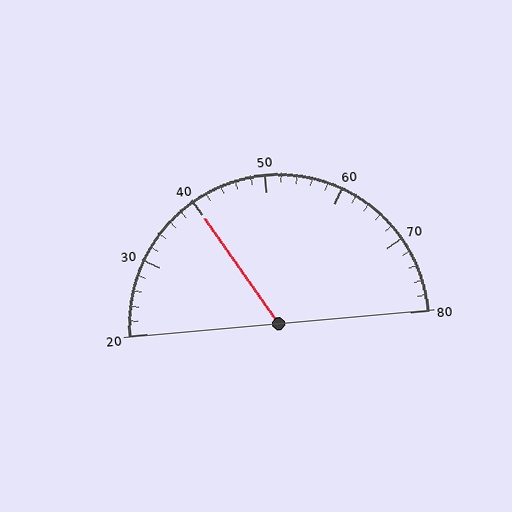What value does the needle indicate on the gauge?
The needle indicates approximately 40.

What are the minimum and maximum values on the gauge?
The gauge ranges from 20 to 80.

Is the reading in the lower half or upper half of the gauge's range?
The reading is in the lower half of the range (20 to 80).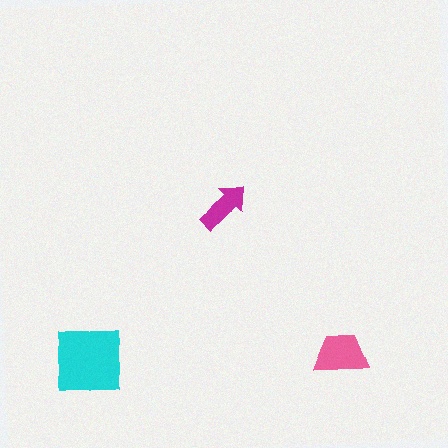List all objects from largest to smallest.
The cyan square, the pink trapezoid, the magenta arrow.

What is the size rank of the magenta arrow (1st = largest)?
3rd.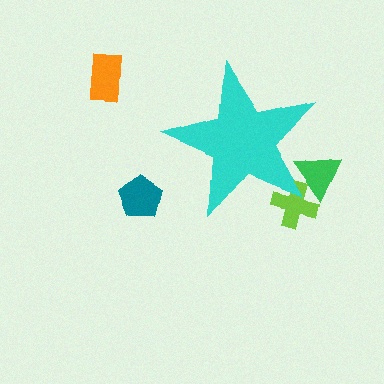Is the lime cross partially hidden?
Yes, the lime cross is partially hidden behind the cyan star.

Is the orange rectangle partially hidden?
No, the orange rectangle is fully visible.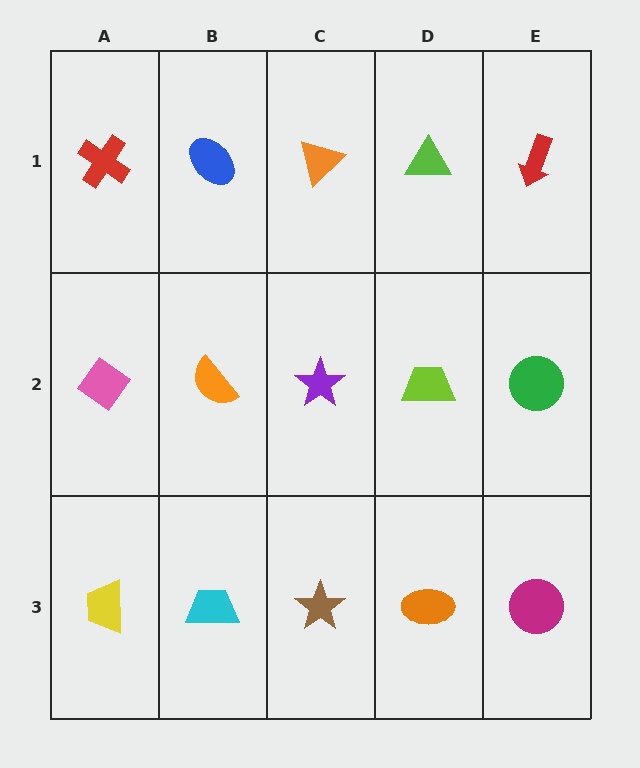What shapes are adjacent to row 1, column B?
An orange semicircle (row 2, column B), a red cross (row 1, column A), an orange triangle (row 1, column C).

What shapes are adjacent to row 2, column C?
An orange triangle (row 1, column C), a brown star (row 3, column C), an orange semicircle (row 2, column B), a lime trapezoid (row 2, column D).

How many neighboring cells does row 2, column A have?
3.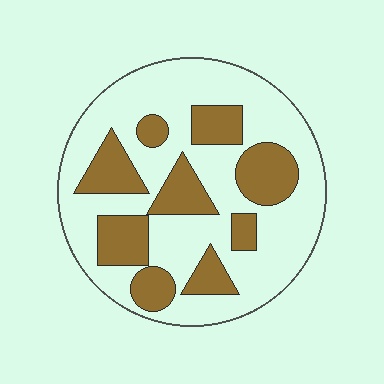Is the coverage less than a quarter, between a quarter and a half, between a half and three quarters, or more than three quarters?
Between a quarter and a half.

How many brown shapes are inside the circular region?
9.